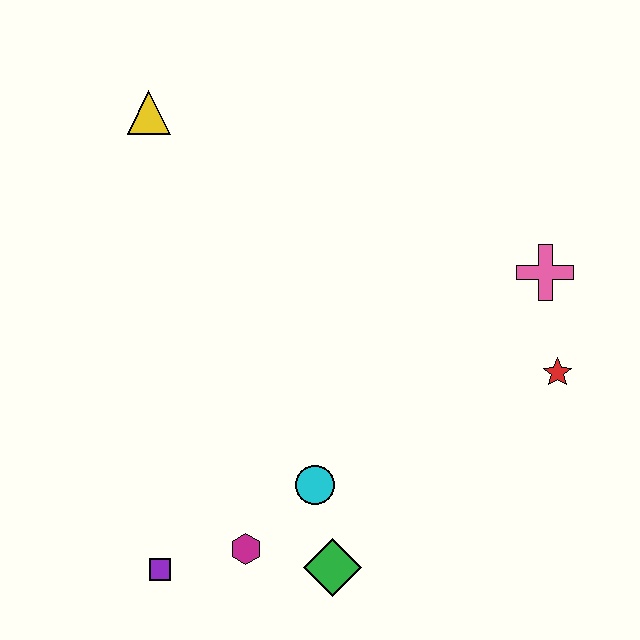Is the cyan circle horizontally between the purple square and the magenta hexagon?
No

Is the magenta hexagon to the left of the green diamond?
Yes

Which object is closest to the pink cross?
The red star is closest to the pink cross.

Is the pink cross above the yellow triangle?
No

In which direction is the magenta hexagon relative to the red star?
The magenta hexagon is to the left of the red star.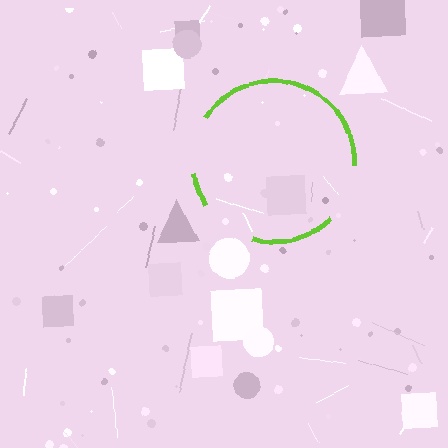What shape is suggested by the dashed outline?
The dashed outline suggests a circle.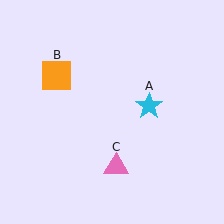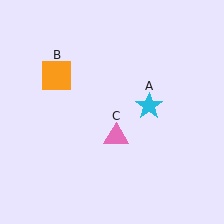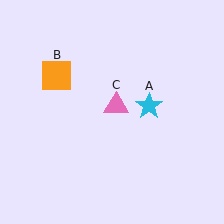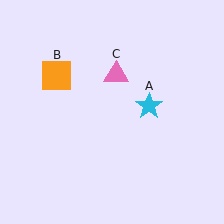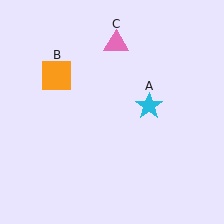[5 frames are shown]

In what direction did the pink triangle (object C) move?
The pink triangle (object C) moved up.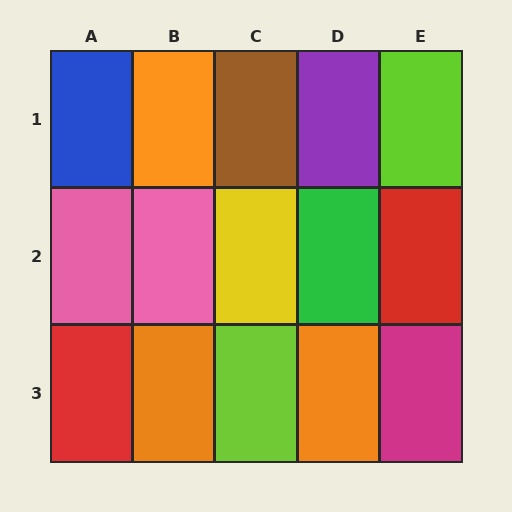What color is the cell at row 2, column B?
Pink.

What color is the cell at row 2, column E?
Red.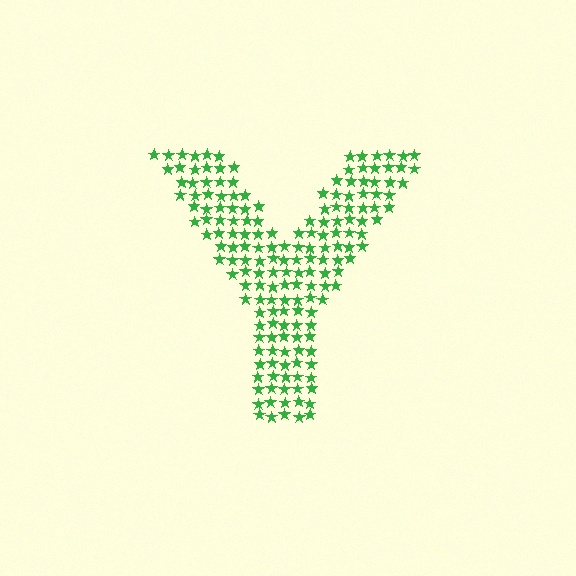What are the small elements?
The small elements are stars.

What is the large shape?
The large shape is the letter Y.